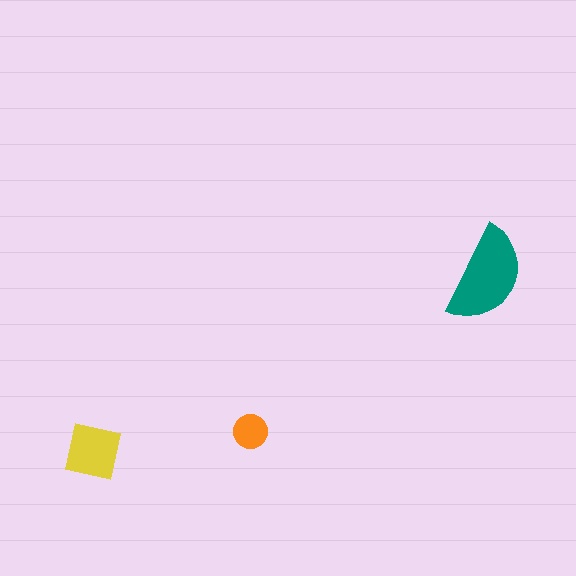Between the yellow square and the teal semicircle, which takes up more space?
The teal semicircle.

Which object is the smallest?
The orange circle.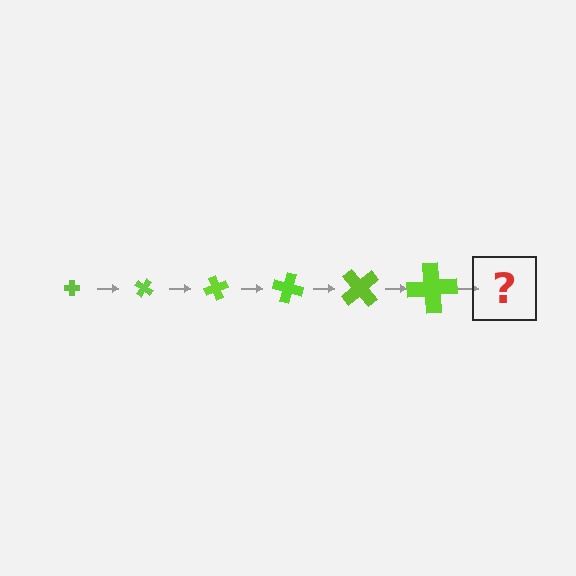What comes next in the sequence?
The next element should be a cross, larger than the previous one and rotated 210 degrees from the start.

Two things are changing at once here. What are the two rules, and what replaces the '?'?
The two rules are that the cross grows larger each step and it rotates 35 degrees each step. The '?' should be a cross, larger than the previous one and rotated 210 degrees from the start.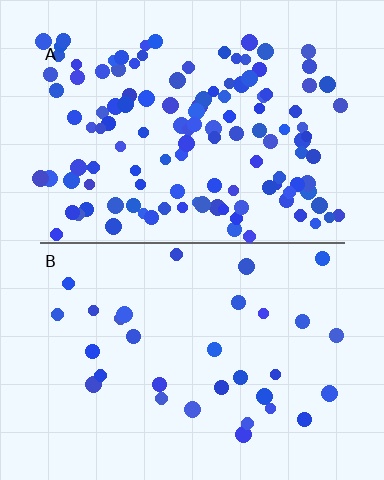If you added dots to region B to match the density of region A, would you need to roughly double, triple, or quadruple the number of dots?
Approximately quadruple.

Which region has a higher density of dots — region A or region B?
A (the top).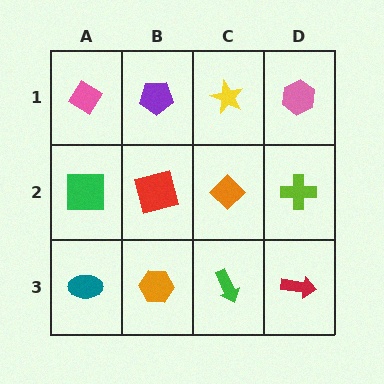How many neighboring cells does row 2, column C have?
4.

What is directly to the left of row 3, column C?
An orange hexagon.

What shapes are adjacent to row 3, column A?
A green square (row 2, column A), an orange hexagon (row 3, column B).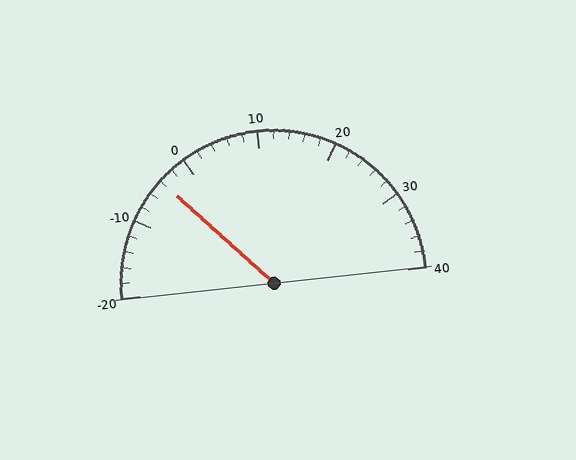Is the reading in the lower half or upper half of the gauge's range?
The reading is in the lower half of the range (-20 to 40).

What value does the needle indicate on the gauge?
The needle indicates approximately -4.